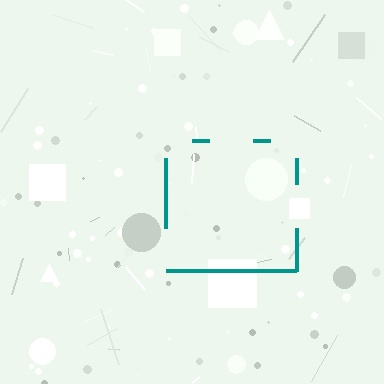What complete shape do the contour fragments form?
The contour fragments form a square.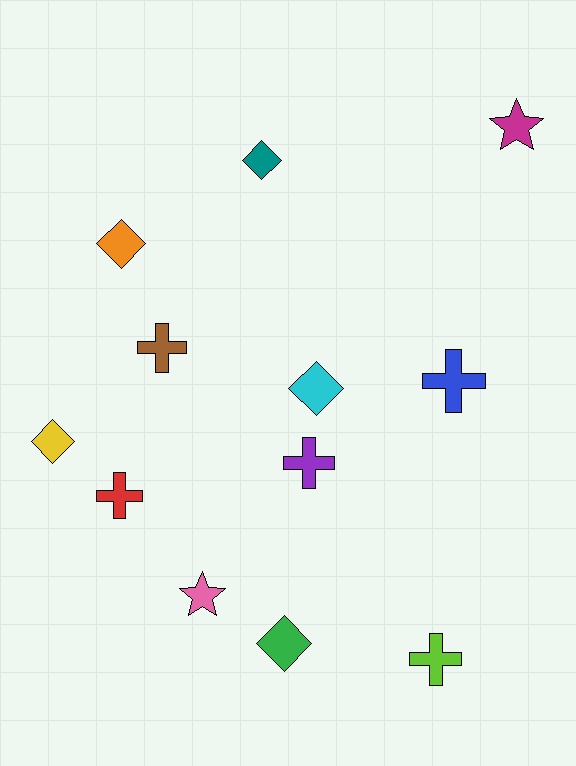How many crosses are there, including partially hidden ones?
There are 5 crosses.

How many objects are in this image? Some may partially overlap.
There are 12 objects.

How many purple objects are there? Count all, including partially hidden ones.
There is 1 purple object.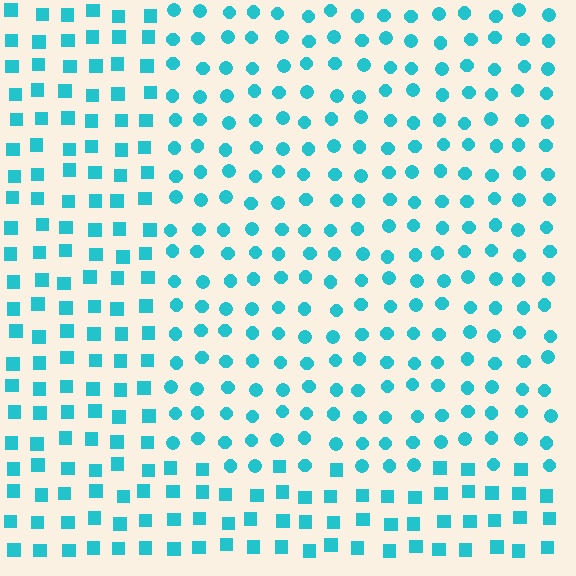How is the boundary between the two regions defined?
The boundary is defined by a change in element shape: circles inside vs. squares outside. All elements share the same color and spacing.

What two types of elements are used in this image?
The image uses circles inside the rectangle region and squares outside it.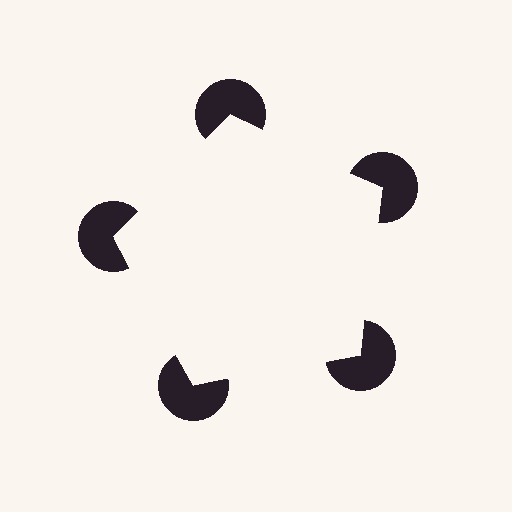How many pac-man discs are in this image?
There are 5 — one at each vertex of the illusory pentagon.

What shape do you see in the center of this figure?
An illusory pentagon — its edges are inferred from the aligned wedge cuts in the pac-man discs, not physically drawn.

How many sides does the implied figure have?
5 sides.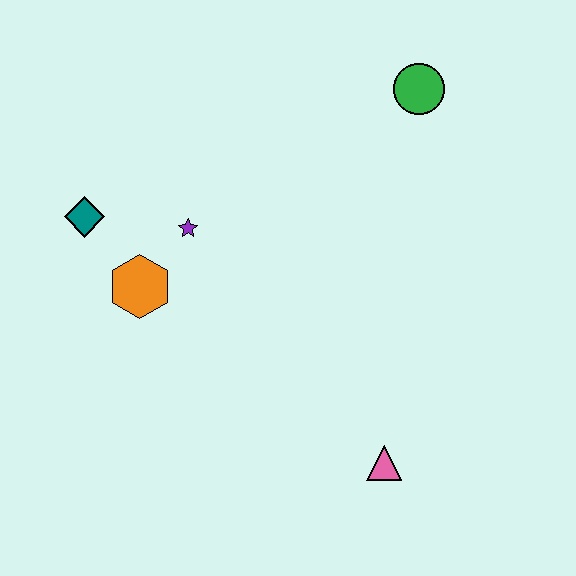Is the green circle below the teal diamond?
No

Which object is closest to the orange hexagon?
The purple star is closest to the orange hexagon.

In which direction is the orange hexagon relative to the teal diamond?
The orange hexagon is below the teal diamond.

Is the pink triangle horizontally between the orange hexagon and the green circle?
Yes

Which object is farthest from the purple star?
The pink triangle is farthest from the purple star.